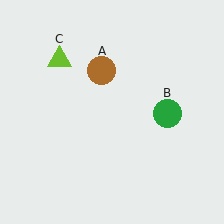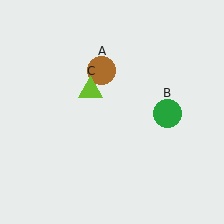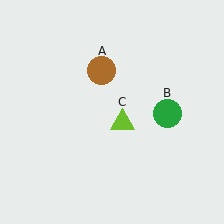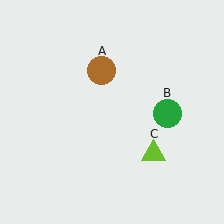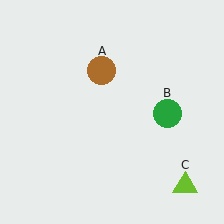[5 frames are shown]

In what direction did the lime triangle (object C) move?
The lime triangle (object C) moved down and to the right.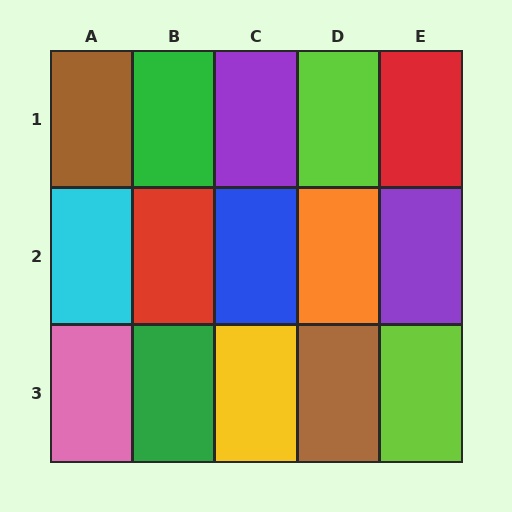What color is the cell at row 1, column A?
Brown.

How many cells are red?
2 cells are red.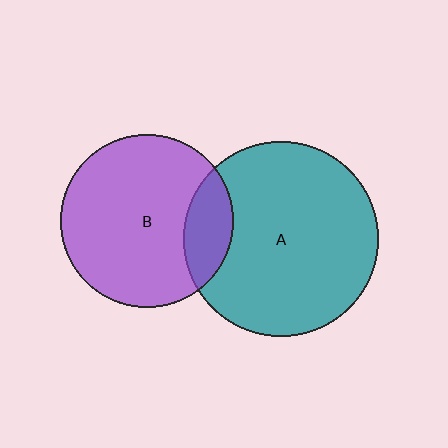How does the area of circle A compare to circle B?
Approximately 1.3 times.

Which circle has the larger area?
Circle A (teal).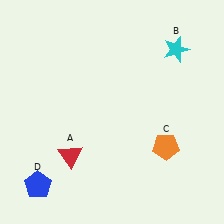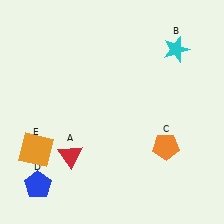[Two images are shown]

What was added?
An orange square (E) was added in Image 2.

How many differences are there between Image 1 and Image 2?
There is 1 difference between the two images.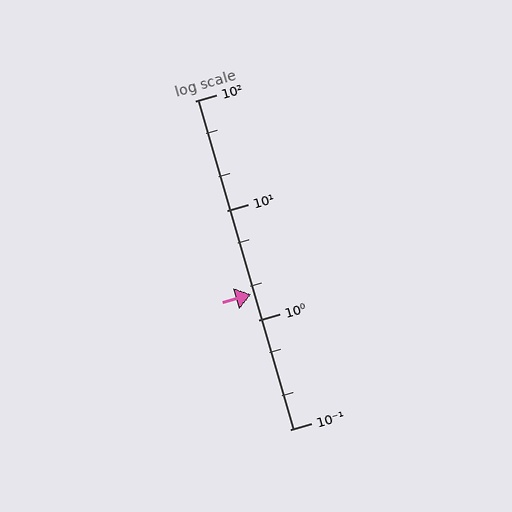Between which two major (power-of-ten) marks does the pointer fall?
The pointer is between 1 and 10.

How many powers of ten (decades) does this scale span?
The scale spans 3 decades, from 0.1 to 100.